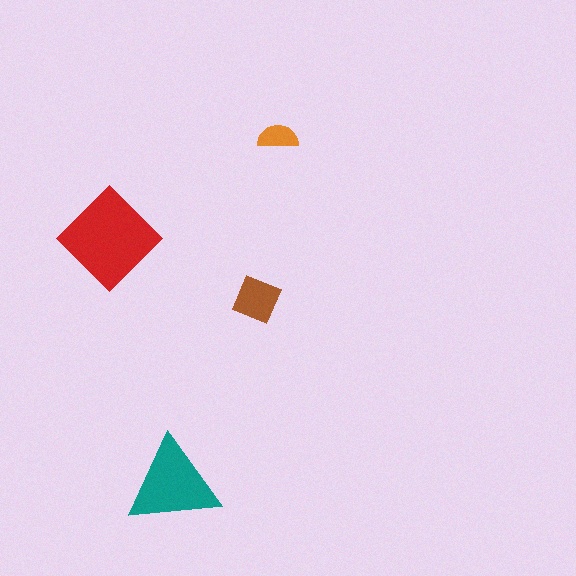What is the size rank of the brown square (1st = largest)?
3rd.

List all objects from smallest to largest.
The orange semicircle, the brown square, the teal triangle, the red diamond.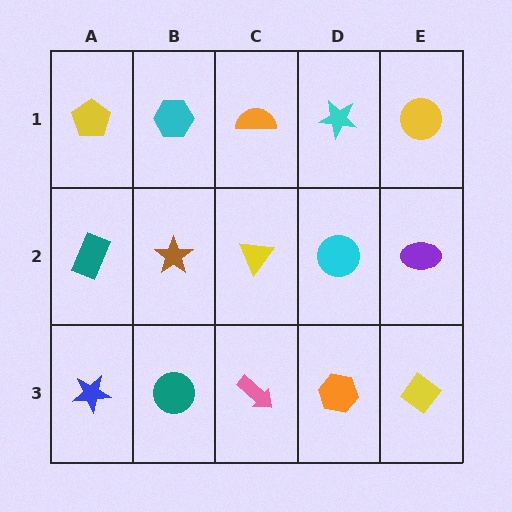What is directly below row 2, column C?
A pink arrow.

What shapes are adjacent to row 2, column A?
A yellow pentagon (row 1, column A), a blue star (row 3, column A), a brown star (row 2, column B).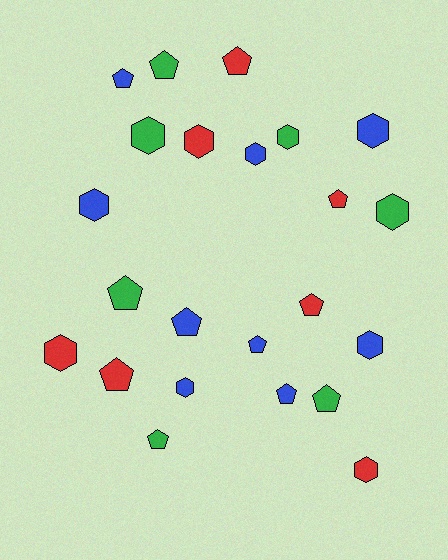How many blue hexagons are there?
There are 5 blue hexagons.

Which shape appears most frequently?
Pentagon, with 12 objects.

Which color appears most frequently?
Blue, with 9 objects.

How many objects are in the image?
There are 23 objects.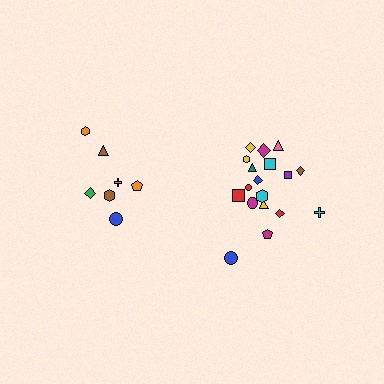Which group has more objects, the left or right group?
The right group.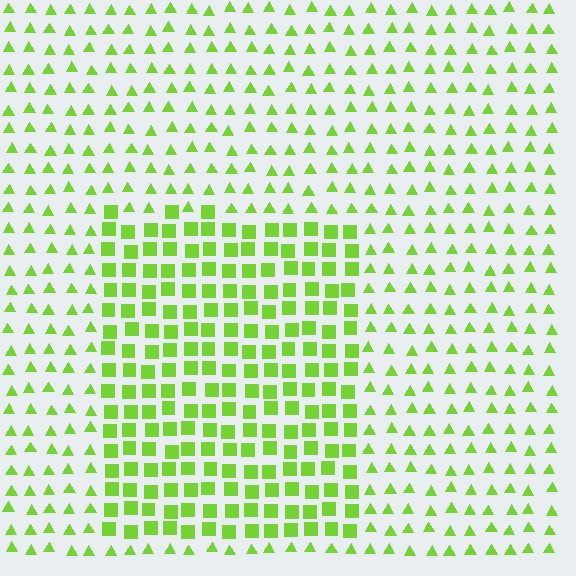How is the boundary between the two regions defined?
The boundary is defined by a change in element shape: squares inside vs. triangles outside. All elements share the same color and spacing.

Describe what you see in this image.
The image is filled with small lime elements arranged in a uniform grid. A rectangle-shaped region contains squares, while the surrounding area contains triangles. The boundary is defined purely by the change in element shape.